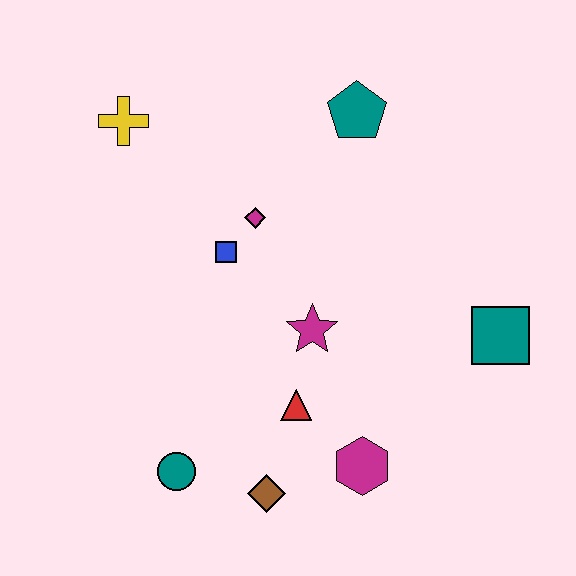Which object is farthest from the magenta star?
The yellow cross is farthest from the magenta star.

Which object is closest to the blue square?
The magenta diamond is closest to the blue square.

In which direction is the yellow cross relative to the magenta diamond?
The yellow cross is to the left of the magenta diamond.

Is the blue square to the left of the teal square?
Yes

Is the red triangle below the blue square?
Yes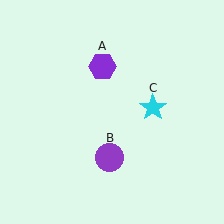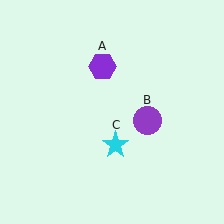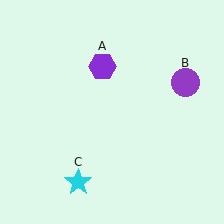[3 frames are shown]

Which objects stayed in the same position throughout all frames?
Purple hexagon (object A) remained stationary.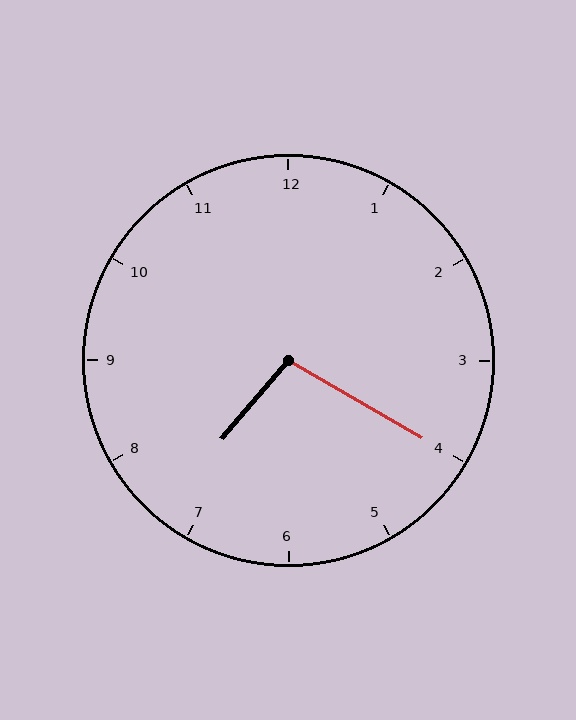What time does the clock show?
7:20.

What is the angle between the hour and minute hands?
Approximately 100 degrees.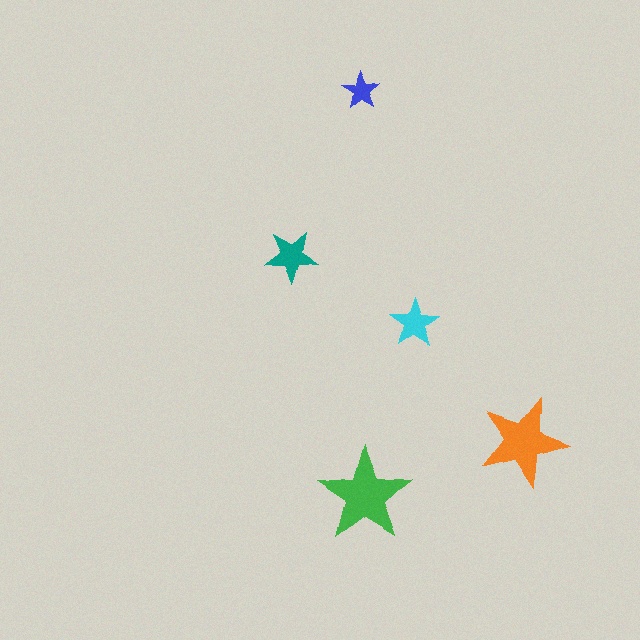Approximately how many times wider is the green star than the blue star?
About 2.5 times wider.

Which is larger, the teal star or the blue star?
The teal one.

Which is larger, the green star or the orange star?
The green one.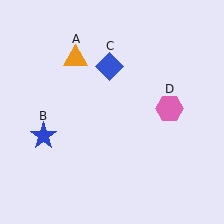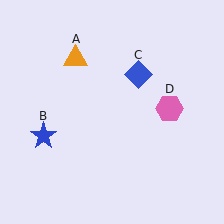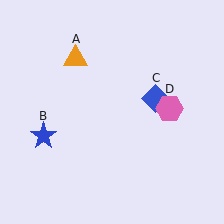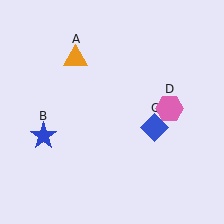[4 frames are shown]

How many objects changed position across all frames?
1 object changed position: blue diamond (object C).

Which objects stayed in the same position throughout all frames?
Orange triangle (object A) and blue star (object B) and pink hexagon (object D) remained stationary.